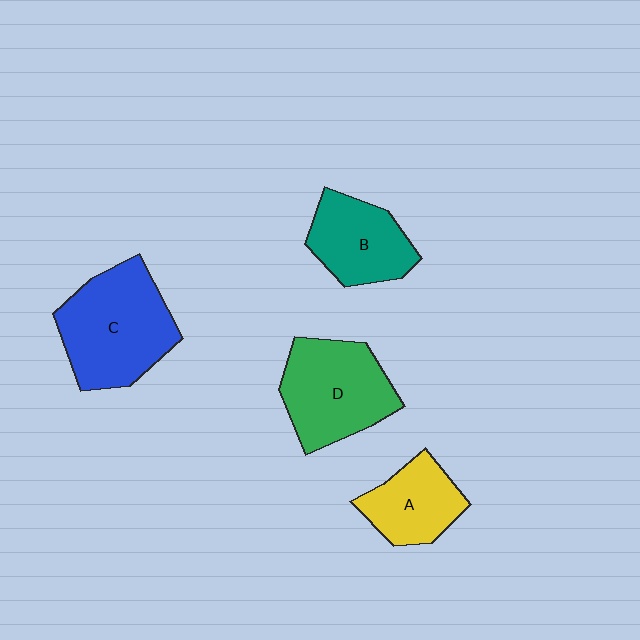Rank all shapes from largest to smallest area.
From largest to smallest: C (blue), D (green), B (teal), A (yellow).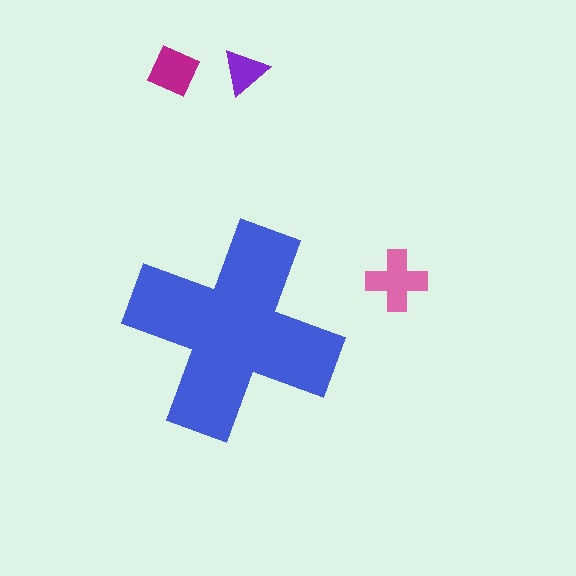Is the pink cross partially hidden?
No, the pink cross is fully visible.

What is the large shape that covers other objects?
A blue cross.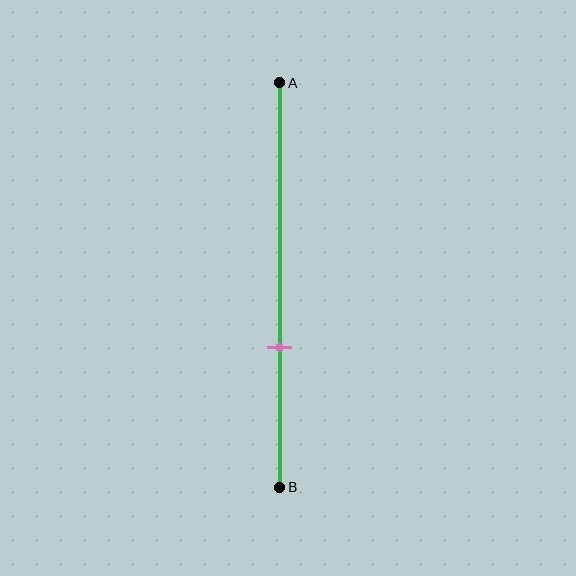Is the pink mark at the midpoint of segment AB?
No, the mark is at about 65% from A, not at the 50% midpoint.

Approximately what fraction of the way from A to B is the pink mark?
The pink mark is approximately 65% of the way from A to B.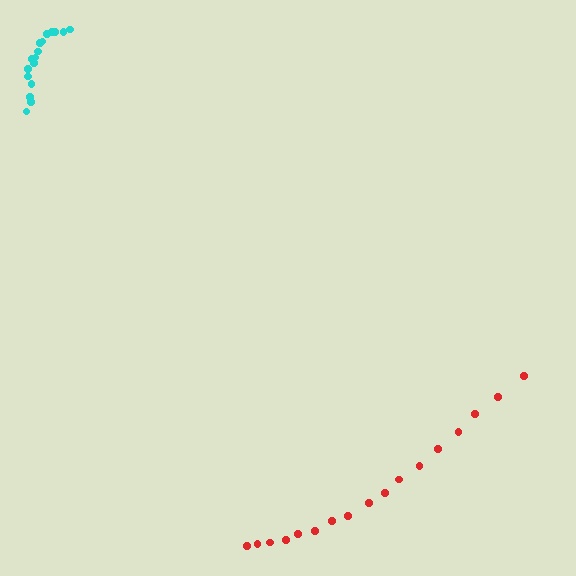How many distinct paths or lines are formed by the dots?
There are 2 distinct paths.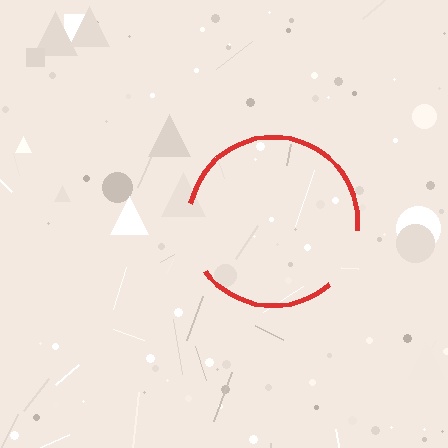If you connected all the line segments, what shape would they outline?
They would outline a circle.